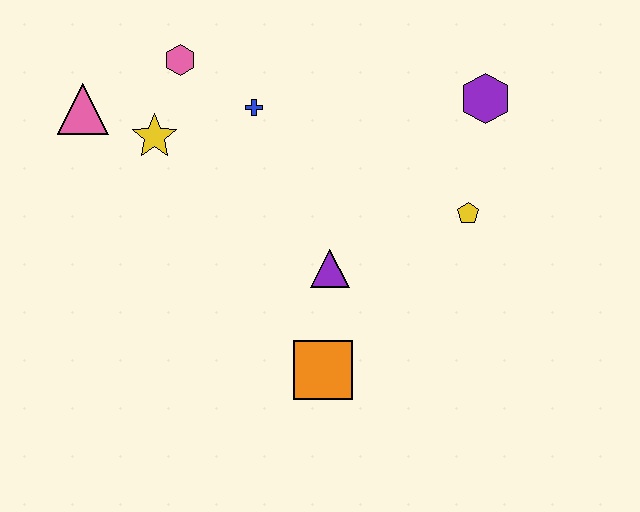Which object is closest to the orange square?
The purple triangle is closest to the orange square.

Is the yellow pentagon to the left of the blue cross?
No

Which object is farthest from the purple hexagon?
The pink triangle is farthest from the purple hexagon.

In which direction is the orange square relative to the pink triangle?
The orange square is below the pink triangle.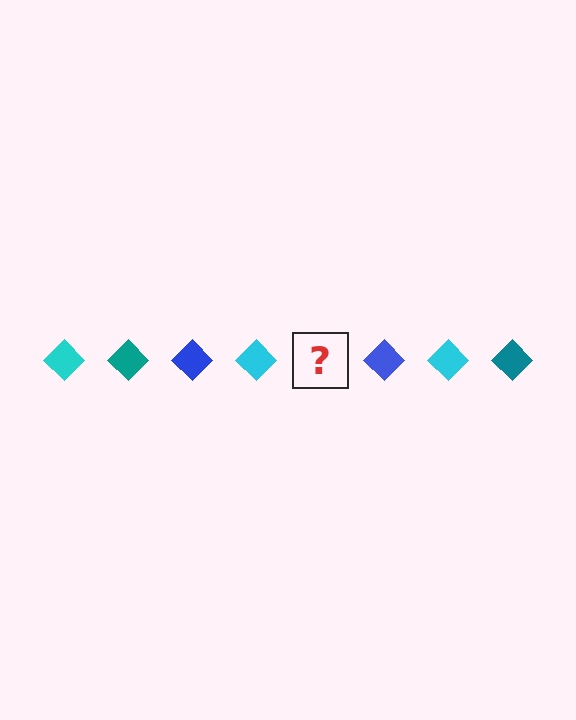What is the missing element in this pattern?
The missing element is a teal diamond.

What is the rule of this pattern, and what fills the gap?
The rule is that the pattern cycles through cyan, teal, blue diamonds. The gap should be filled with a teal diamond.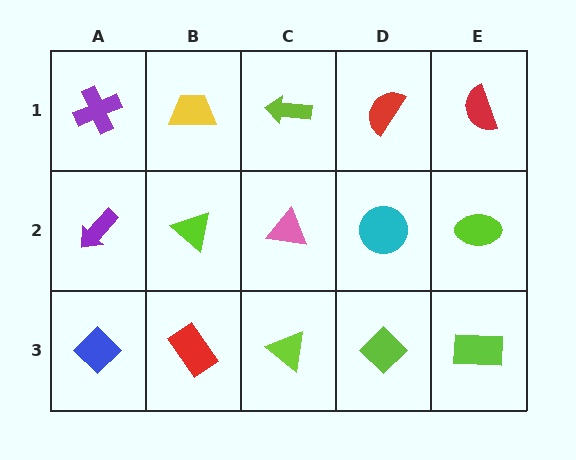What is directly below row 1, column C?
A pink triangle.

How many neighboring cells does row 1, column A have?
2.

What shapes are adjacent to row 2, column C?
A lime arrow (row 1, column C), a lime triangle (row 3, column C), a lime triangle (row 2, column B), a cyan circle (row 2, column D).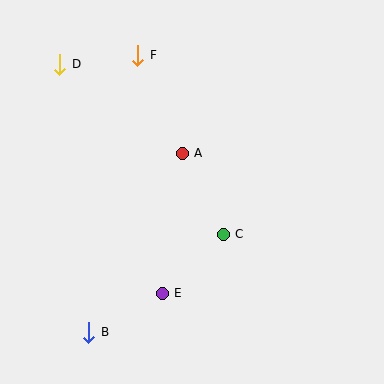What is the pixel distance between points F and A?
The distance between F and A is 108 pixels.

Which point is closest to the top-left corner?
Point D is closest to the top-left corner.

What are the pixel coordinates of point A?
Point A is at (182, 153).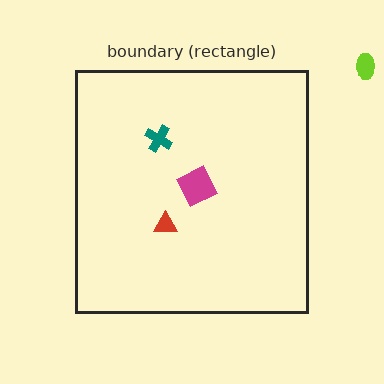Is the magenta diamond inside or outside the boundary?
Inside.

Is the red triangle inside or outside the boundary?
Inside.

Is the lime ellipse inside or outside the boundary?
Outside.